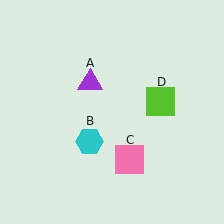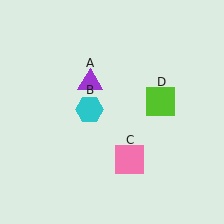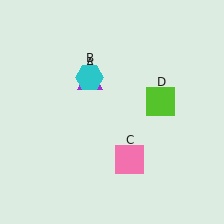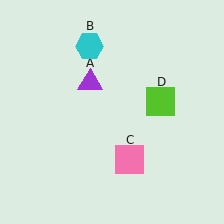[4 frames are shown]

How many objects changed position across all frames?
1 object changed position: cyan hexagon (object B).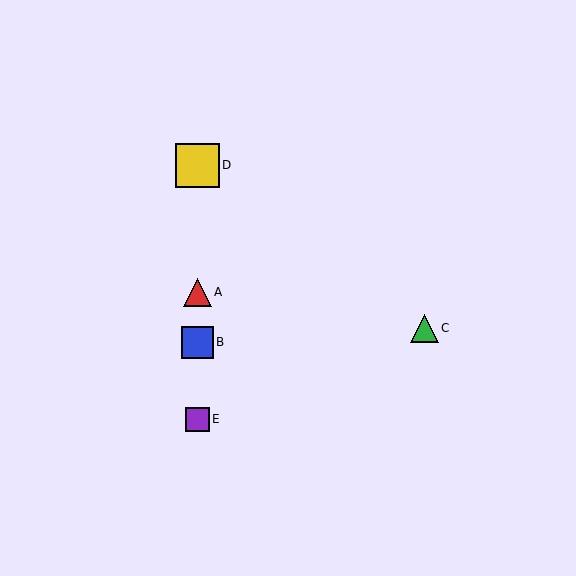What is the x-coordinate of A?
Object A is at x≈197.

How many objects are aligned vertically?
4 objects (A, B, D, E) are aligned vertically.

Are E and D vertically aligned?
Yes, both are at x≈197.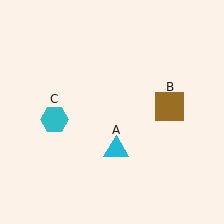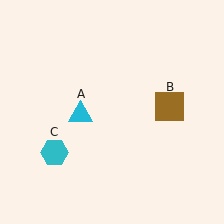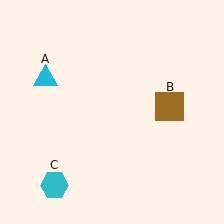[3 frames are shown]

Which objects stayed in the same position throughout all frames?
Brown square (object B) remained stationary.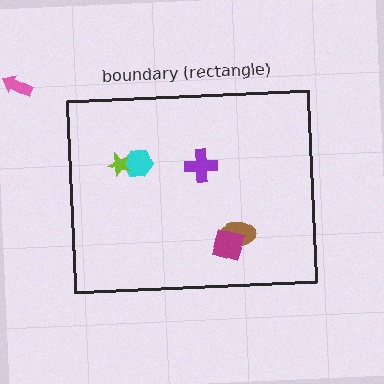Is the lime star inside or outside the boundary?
Inside.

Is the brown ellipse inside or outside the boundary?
Inside.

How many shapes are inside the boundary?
5 inside, 1 outside.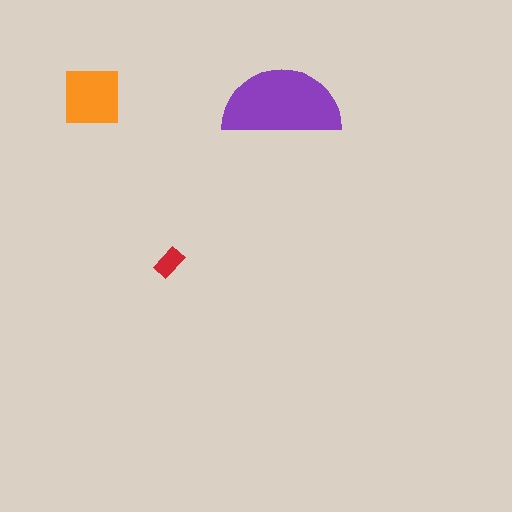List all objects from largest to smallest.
The purple semicircle, the orange square, the red rectangle.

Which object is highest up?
The orange square is topmost.